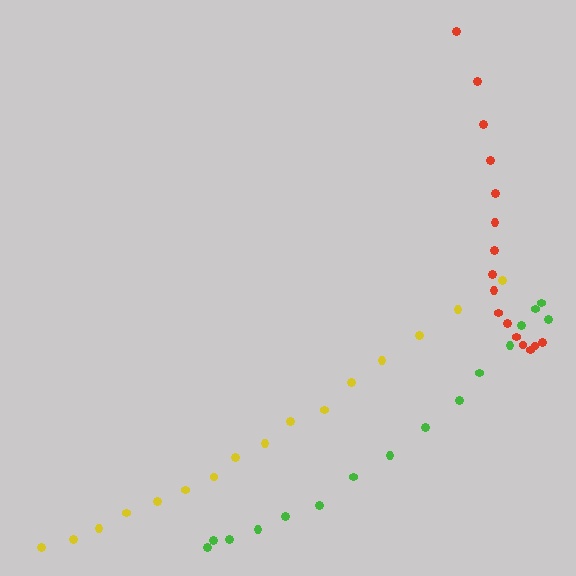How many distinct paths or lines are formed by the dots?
There are 3 distinct paths.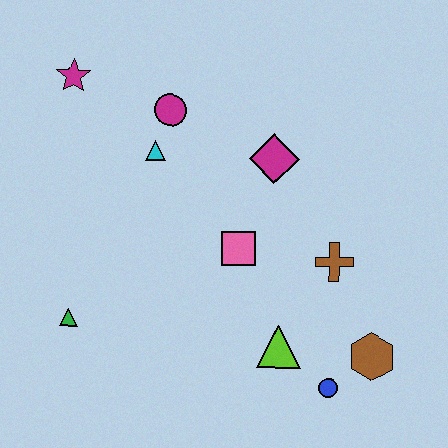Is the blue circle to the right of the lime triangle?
Yes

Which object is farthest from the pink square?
The magenta star is farthest from the pink square.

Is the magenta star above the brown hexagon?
Yes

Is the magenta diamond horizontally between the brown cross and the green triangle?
Yes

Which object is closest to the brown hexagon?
The blue circle is closest to the brown hexagon.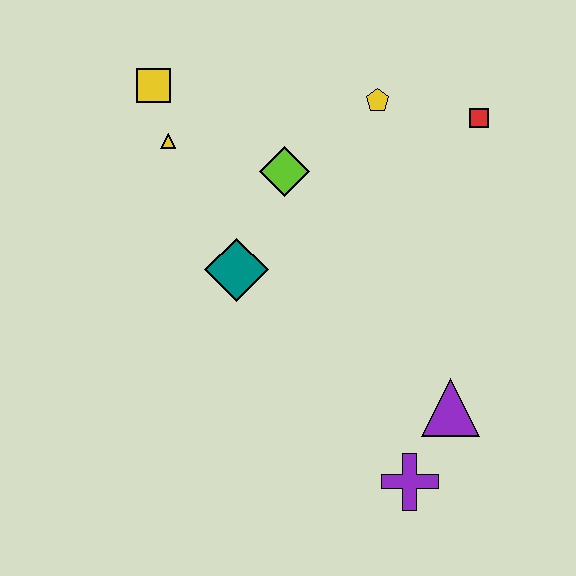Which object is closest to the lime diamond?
The teal diamond is closest to the lime diamond.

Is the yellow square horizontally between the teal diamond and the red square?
No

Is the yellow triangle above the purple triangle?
Yes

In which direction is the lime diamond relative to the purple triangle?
The lime diamond is above the purple triangle.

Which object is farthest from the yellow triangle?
The purple cross is farthest from the yellow triangle.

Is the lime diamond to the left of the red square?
Yes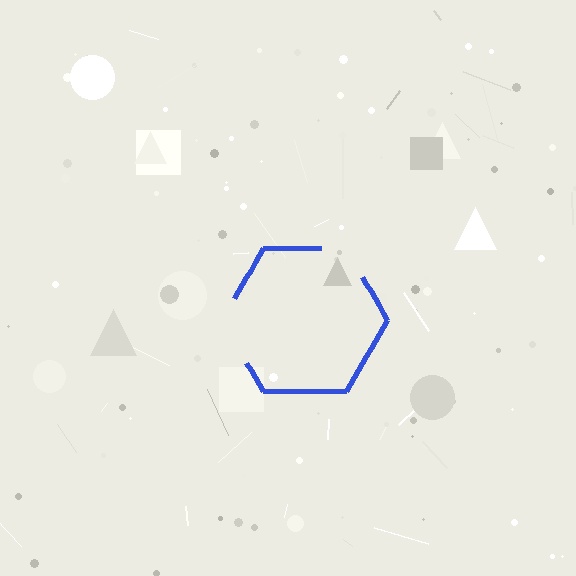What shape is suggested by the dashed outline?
The dashed outline suggests a hexagon.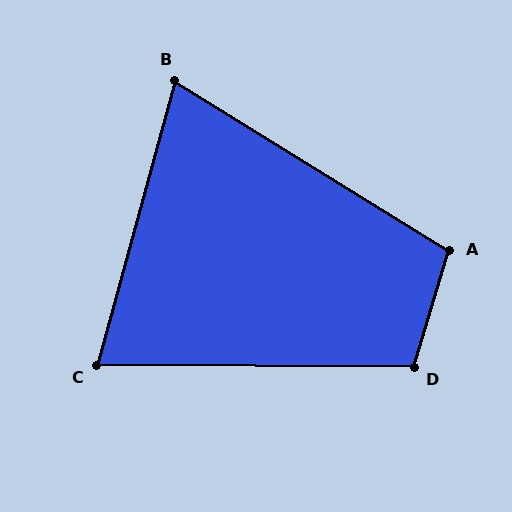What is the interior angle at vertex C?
Approximately 75 degrees (acute).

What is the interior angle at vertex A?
Approximately 105 degrees (obtuse).